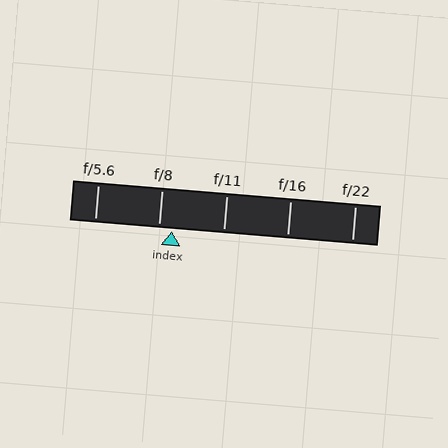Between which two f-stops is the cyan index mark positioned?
The index mark is between f/8 and f/11.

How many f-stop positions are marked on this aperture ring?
There are 5 f-stop positions marked.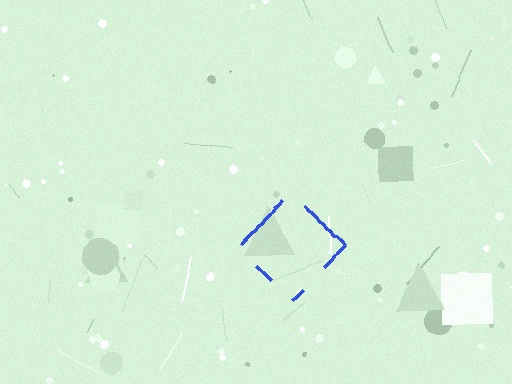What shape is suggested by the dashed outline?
The dashed outline suggests a diamond.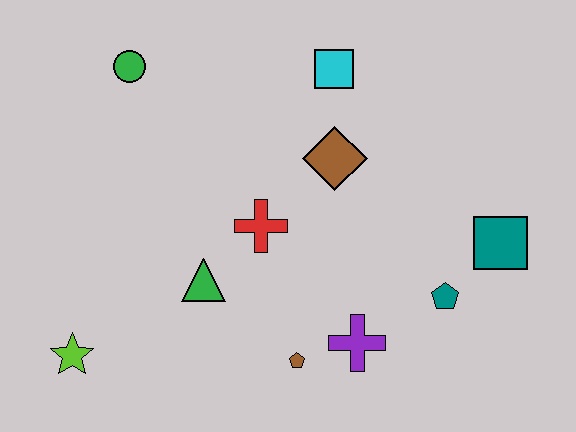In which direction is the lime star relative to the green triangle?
The lime star is to the left of the green triangle.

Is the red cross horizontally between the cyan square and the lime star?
Yes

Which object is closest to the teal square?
The teal pentagon is closest to the teal square.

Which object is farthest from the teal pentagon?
The green circle is farthest from the teal pentagon.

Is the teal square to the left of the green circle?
No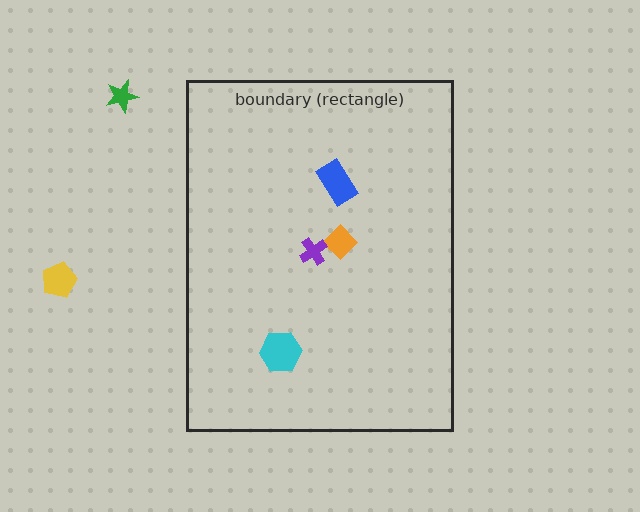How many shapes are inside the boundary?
4 inside, 2 outside.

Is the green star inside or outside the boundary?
Outside.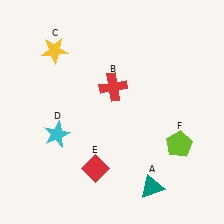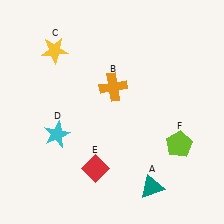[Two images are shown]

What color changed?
The cross (B) changed from red in Image 1 to orange in Image 2.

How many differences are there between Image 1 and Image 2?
There is 1 difference between the two images.